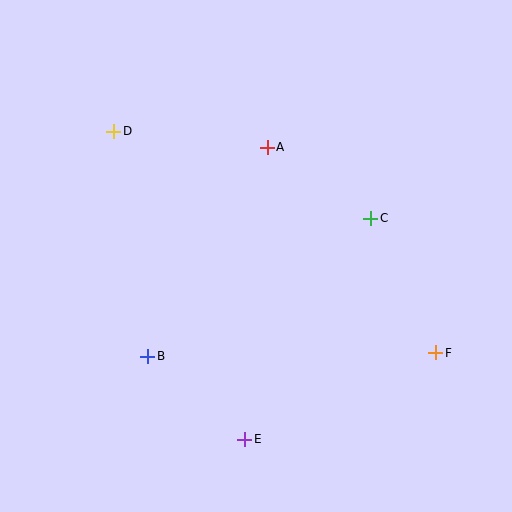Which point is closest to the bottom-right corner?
Point F is closest to the bottom-right corner.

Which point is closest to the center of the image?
Point A at (267, 147) is closest to the center.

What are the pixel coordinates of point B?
Point B is at (148, 356).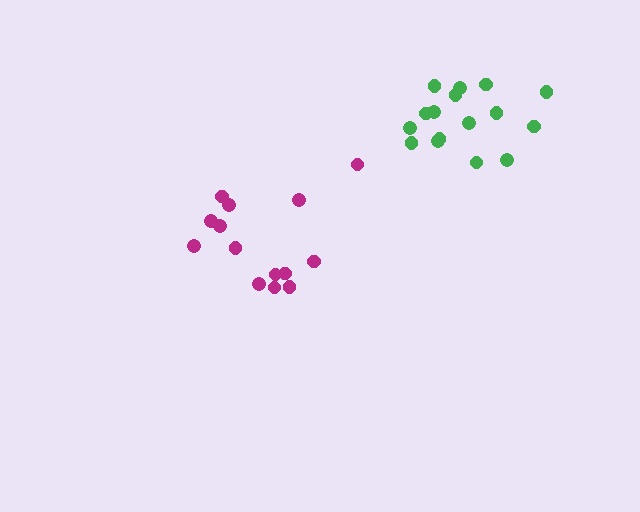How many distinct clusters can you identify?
There are 2 distinct clusters.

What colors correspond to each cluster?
The clusters are colored: magenta, green.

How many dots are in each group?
Group 1: 14 dots, Group 2: 16 dots (30 total).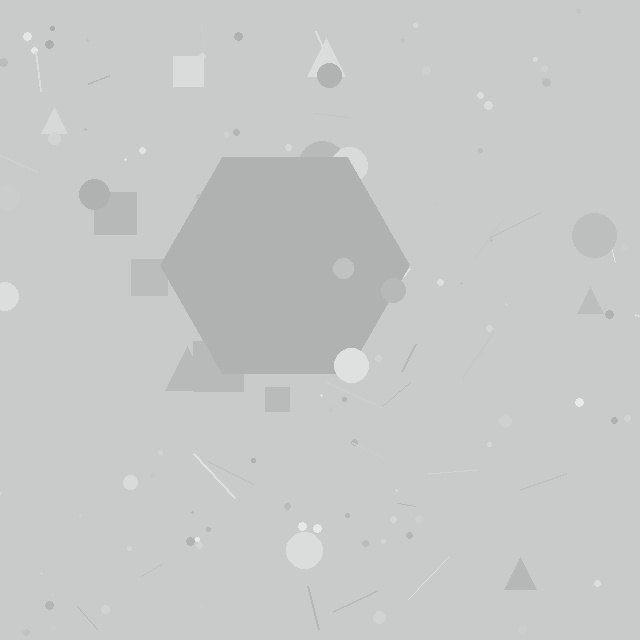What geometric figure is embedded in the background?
A hexagon is embedded in the background.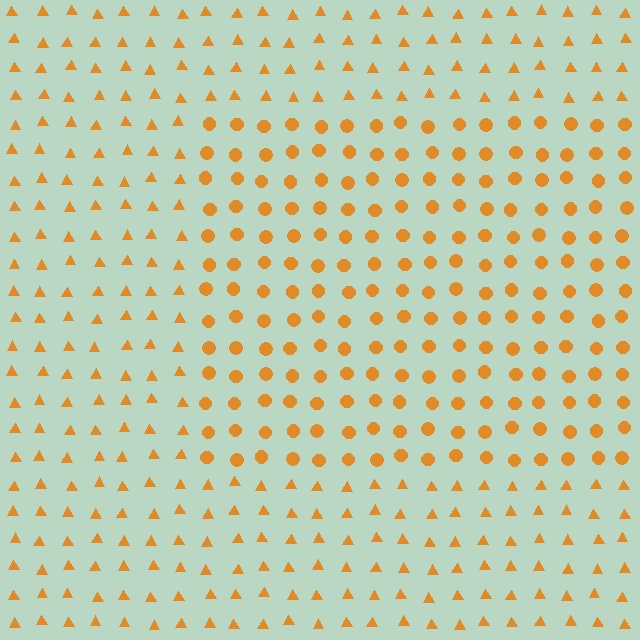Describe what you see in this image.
The image is filled with small orange elements arranged in a uniform grid. A rectangle-shaped region contains circles, while the surrounding area contains triangles. The boundary is defined purely by the change in element shape.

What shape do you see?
I see a rectangle.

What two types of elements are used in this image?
The image uses circles inside the rectangle region and triangles outside it.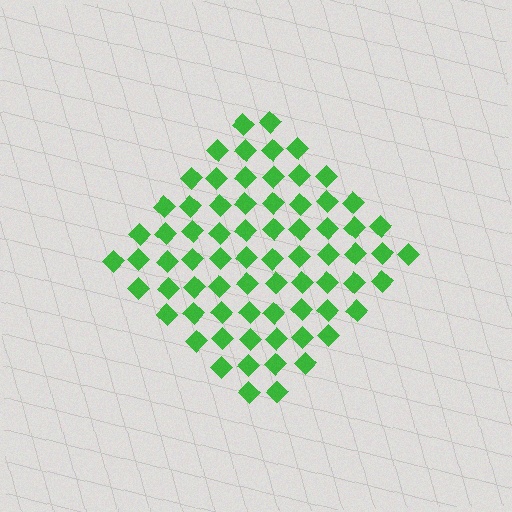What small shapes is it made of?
It is made of small diamonds.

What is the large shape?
The large shape is a diamond.